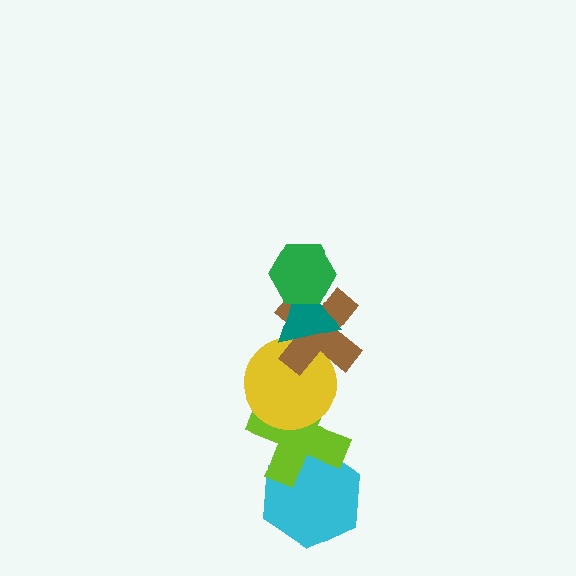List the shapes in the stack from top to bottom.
From top to bottom: the green hexagon, the teal triangle, the brown cross, the yellow circle, the lime cross, the cyan hexagon.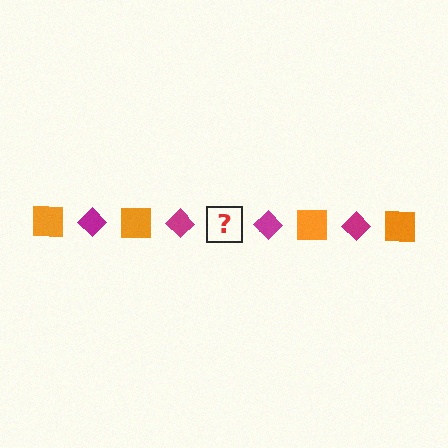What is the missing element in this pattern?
The missing element is an orange square.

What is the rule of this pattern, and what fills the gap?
The rule is that the pattern alternates between orange square and magenta diamond. The gap should be filled with an orange square.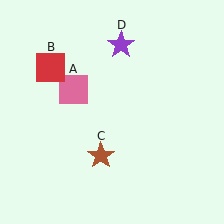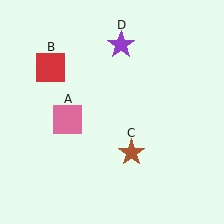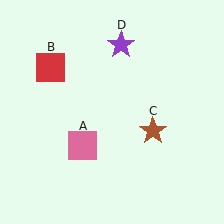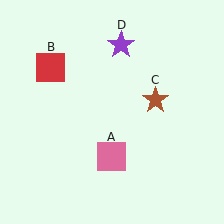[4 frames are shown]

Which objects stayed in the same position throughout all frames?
Red square (object B) and purple star (object D) remained stationary.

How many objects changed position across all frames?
2 objects changed position: pink square (object A), brown star (object C).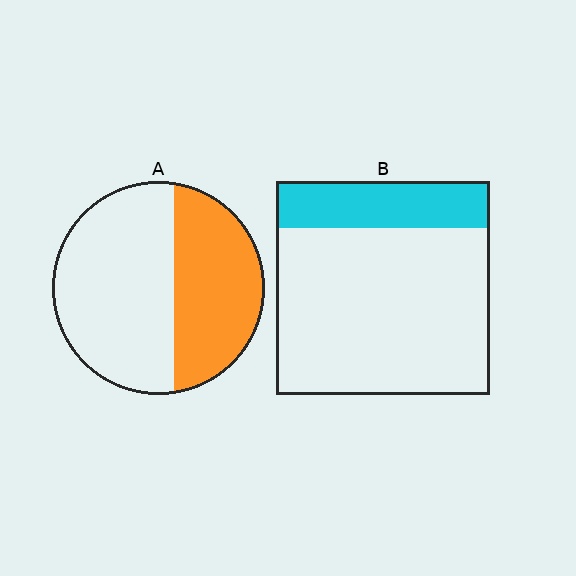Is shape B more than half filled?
No.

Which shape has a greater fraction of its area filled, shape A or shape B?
Shape A.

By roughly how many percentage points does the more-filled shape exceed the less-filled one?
By roughly 20 percentage points (A over B).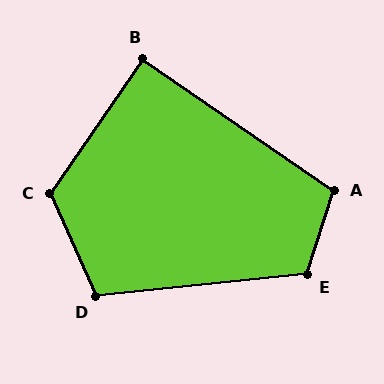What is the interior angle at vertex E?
Approximately 113 degrees (obtuse).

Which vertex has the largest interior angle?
C, at approximately 121 degrees.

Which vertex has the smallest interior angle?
B, at approximately 90 degrees.